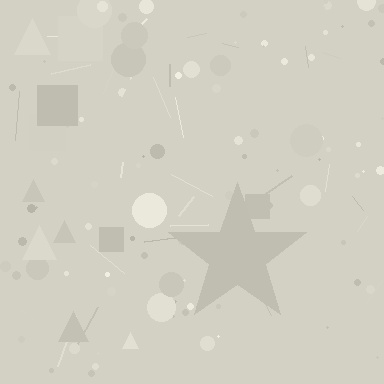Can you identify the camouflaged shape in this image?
The camouflaged shape is a star.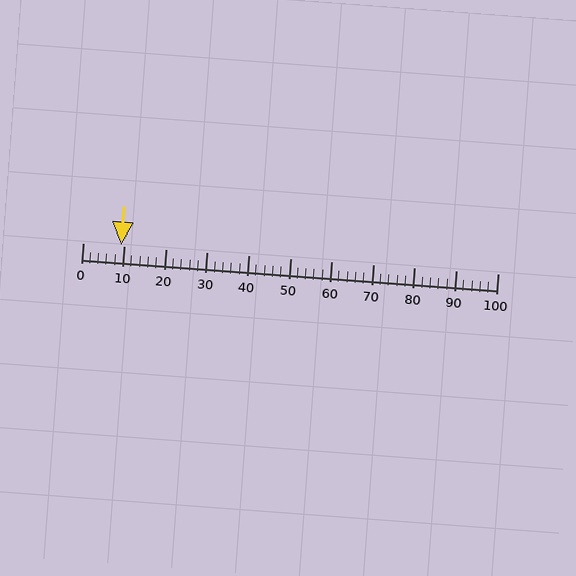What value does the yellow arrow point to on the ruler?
The yellow arrow points to approximately 9.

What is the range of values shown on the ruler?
The ruler shows values from 0 to 100.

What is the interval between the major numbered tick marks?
The major tick marks are spaced 10 units apart.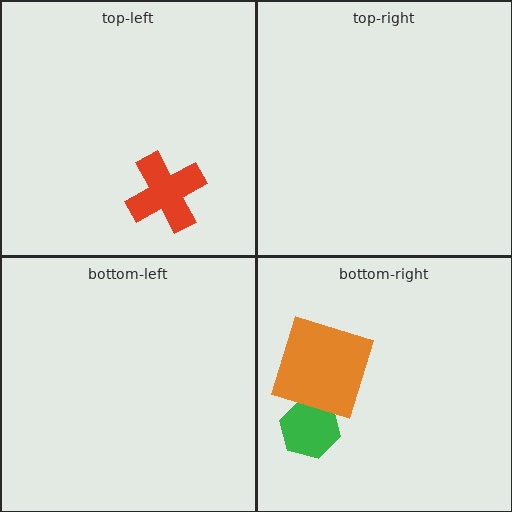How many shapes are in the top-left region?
1.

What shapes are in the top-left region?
The red cross.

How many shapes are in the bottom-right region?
2.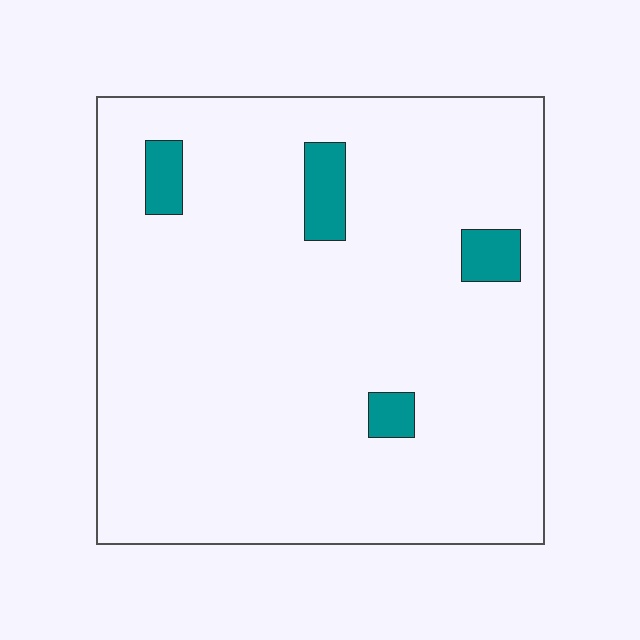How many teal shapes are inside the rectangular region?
4.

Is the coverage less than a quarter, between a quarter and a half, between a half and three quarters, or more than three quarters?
Less than a quarter.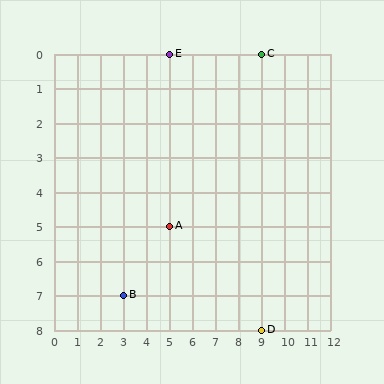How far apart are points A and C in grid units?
Points A and C are 4 columns and 5 rows apart (about 6.4 grid units diagonally).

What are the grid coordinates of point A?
Point A is at grid coordinates (5, 5).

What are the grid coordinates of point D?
Point D is at grid coordinates (9, 8).